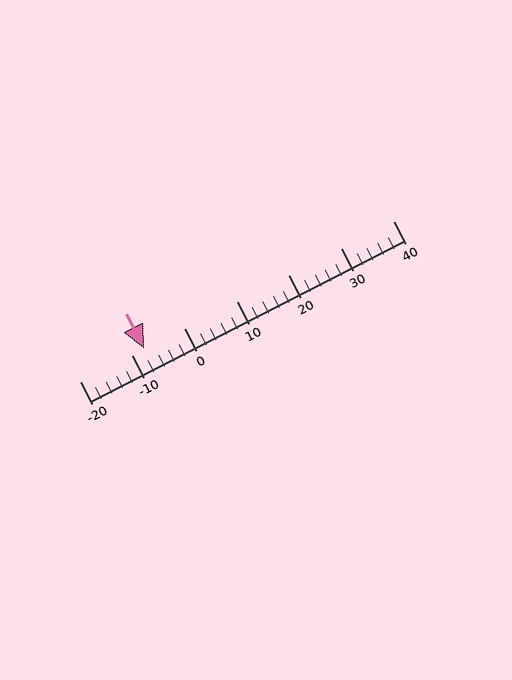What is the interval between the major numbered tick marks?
The major tick marks are spaced 10 units apart.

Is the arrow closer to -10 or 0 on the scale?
The arrow is closer to -10.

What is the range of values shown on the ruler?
The ruler shows values from -20 to 40.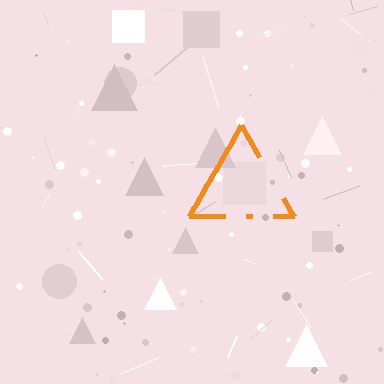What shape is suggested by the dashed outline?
The dashed outline suggests a triangle.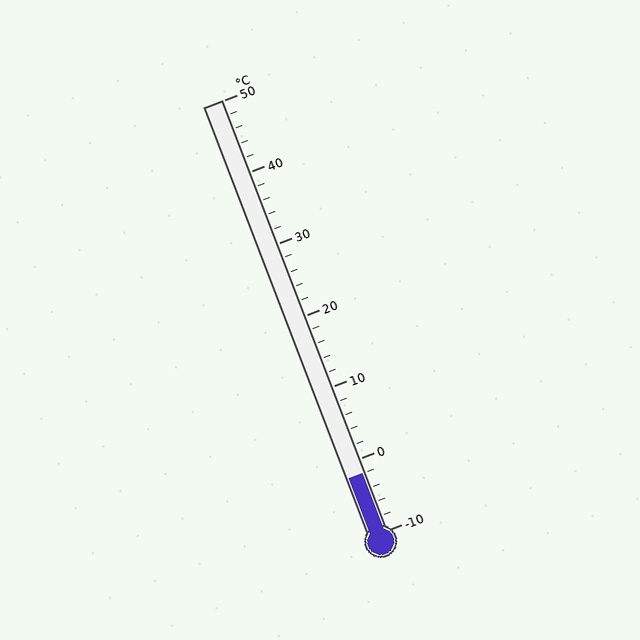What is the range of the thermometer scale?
The thermometer scale ranges from -10°C to 50°C.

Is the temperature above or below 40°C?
The temperature is below 40°C.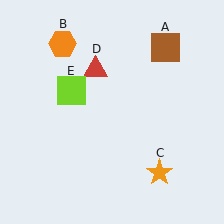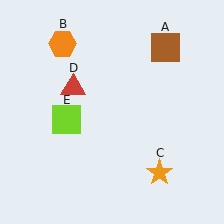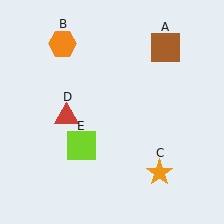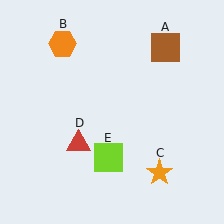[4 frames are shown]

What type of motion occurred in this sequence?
The red triangle (object D), lime square (object E) rotated counterclockwise around the center of the scene.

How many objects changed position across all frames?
2 objects changed position: red triangle (object D), lime square (object E).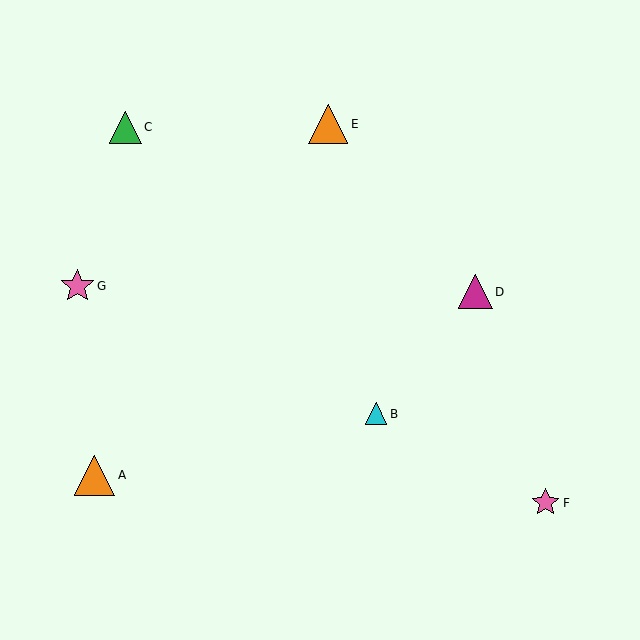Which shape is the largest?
The orange triangle (labeled A) is the largest.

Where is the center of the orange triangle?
The center of the orange triangle is at (328, 124).